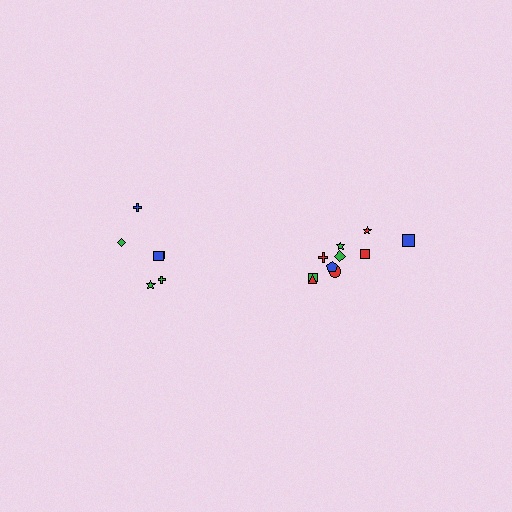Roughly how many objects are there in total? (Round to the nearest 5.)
Roughly 15 objects in total.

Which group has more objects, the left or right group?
The right group.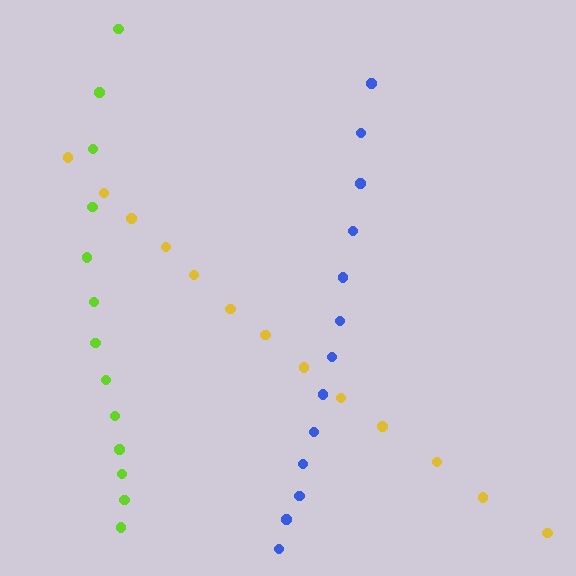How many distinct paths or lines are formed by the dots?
There are 3 distinct paths.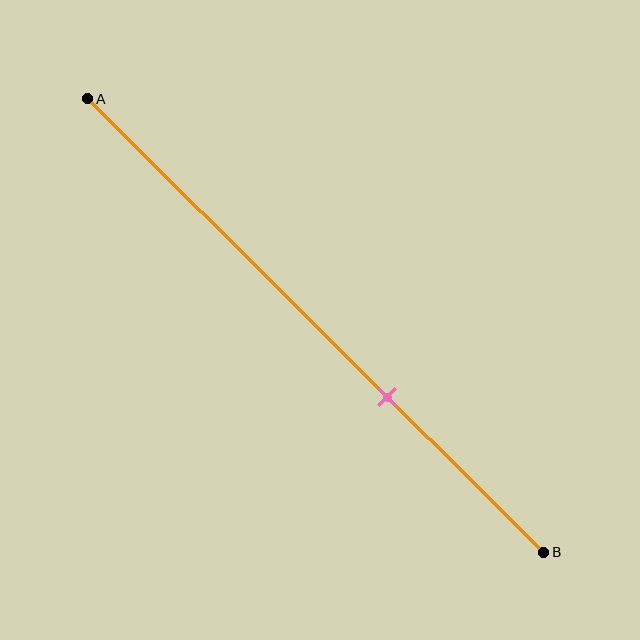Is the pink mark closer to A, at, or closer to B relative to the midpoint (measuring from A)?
The pink mark is closer to point B than the midpoint of segment AB.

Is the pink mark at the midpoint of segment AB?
No, the mark is at about 65% from A, not at the 50% midpoint.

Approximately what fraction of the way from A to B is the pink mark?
The pink mark is approximately 65% of the way from A to B.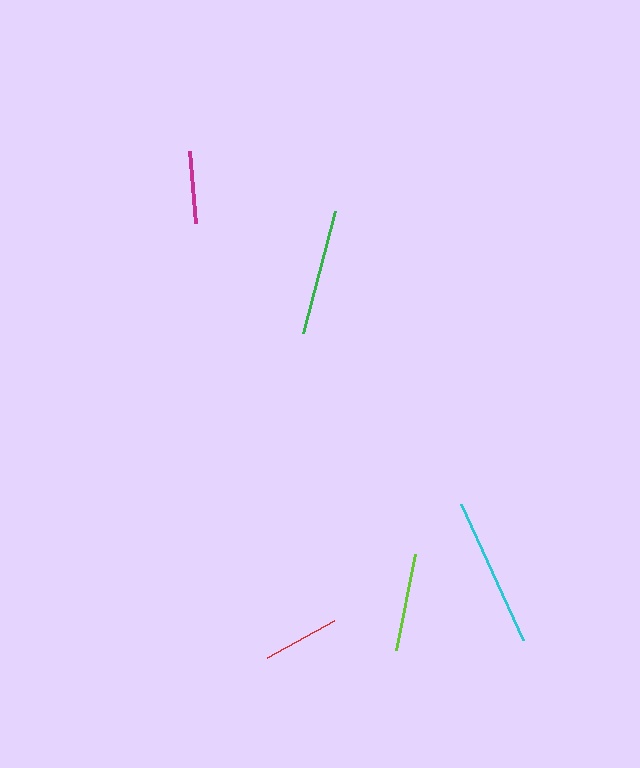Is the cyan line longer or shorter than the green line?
The cyan line is longer than the green line.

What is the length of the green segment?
The green segment is approximately 126 pixels long.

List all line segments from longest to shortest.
From longest to shortest: cyan, green, lime, red, magenta.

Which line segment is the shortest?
The magenta line is the shortest at approximately 73 pixels.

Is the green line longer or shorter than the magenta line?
The green line is longer than the magenta line.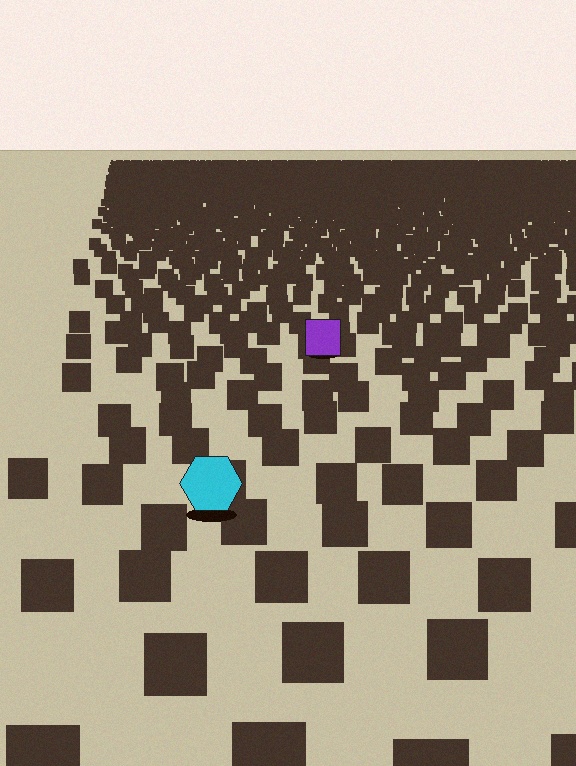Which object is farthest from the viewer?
The purple square is farthest from the viewer. It appears smaller and the ground texture around it is denser.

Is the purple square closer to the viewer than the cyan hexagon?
No. The cyan hexagon is closer — you can tell from the texture gradient: the ground texture is coarser near it.